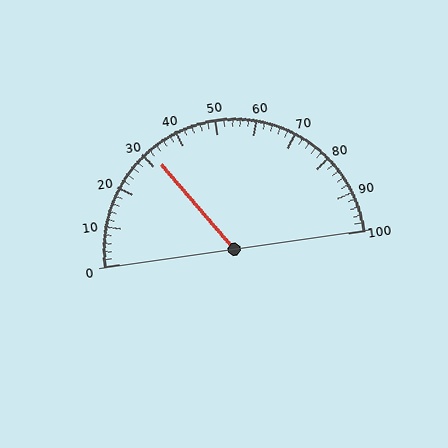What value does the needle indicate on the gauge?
The needle indicates approximately 32.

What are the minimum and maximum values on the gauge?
The gauge ranges from 0 to 100.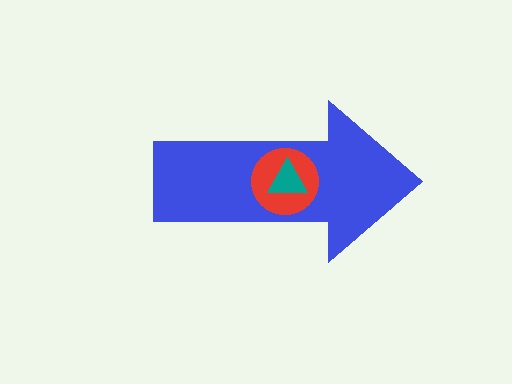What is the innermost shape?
The teal triangle.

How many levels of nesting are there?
3.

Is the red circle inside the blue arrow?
Yes.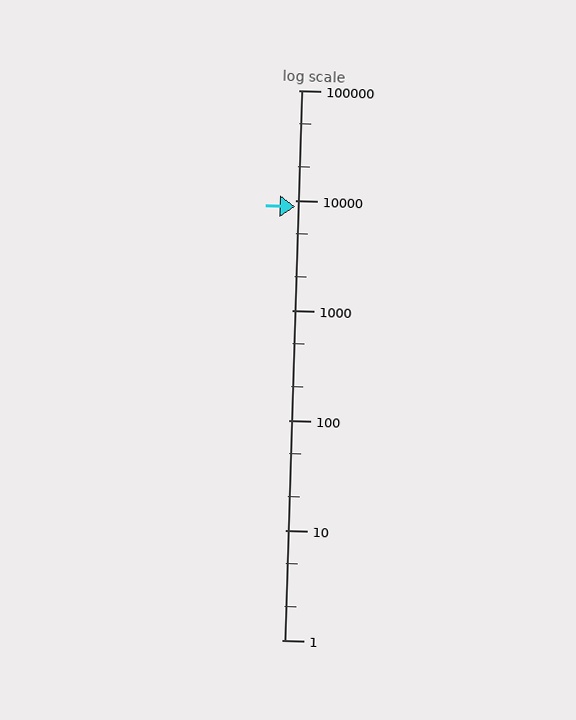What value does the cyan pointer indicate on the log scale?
The pointer indicates approximately 8700.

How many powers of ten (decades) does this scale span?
The scale spans 5 decades, from 1 to 100000.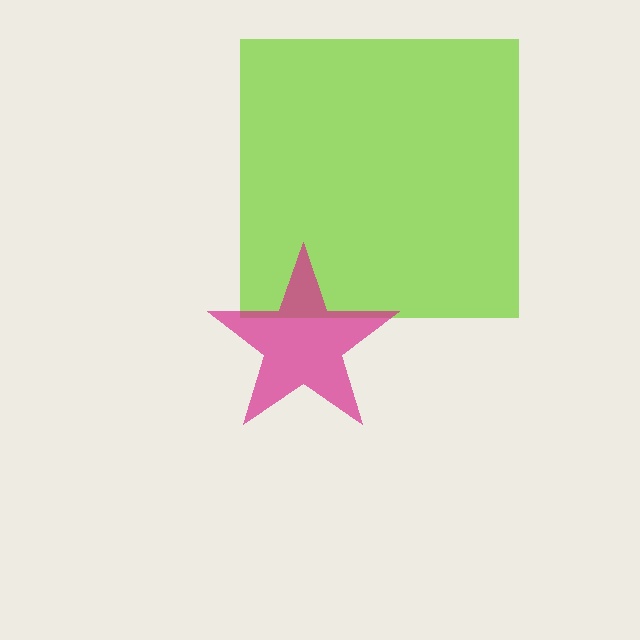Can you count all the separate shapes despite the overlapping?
Yes, there are 2 separate shapes.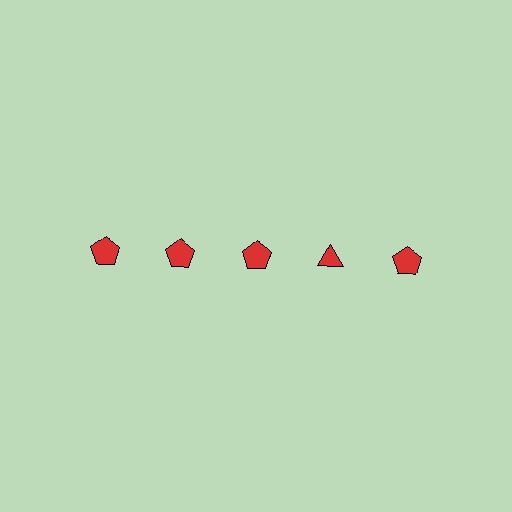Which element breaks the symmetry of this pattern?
The red triangle in the top row, second from right column breaks the symmetry. All other shapes are red pentagons.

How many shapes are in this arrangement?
There are 5 shapes arranged in a grid pattern.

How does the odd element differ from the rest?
It has a different shape: triangle instead of pentagon.